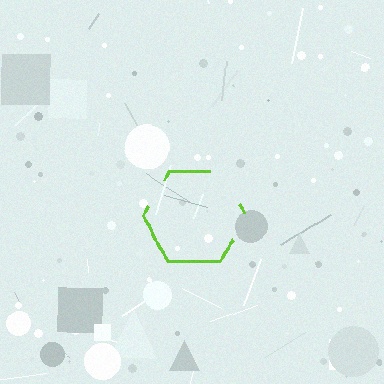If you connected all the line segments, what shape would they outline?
They would outline a hexagon.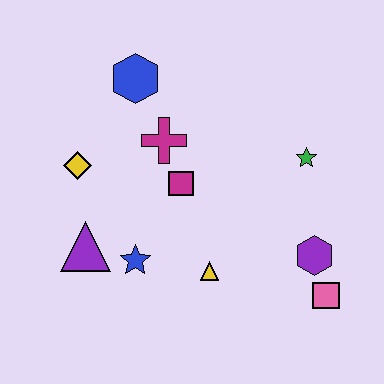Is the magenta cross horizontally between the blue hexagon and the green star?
Yes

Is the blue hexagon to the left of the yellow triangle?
Yes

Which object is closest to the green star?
The purple hexagon is closest to the green star.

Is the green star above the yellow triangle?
Yes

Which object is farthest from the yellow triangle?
The blue hexagon is farthest from the yellow triangle.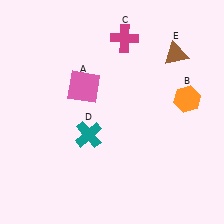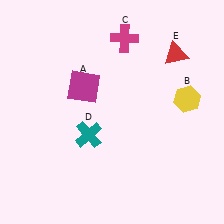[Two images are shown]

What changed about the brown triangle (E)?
In Image 1, E is brown. In Image 2, it changed to red.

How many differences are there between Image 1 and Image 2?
There are 3 differences between the two images.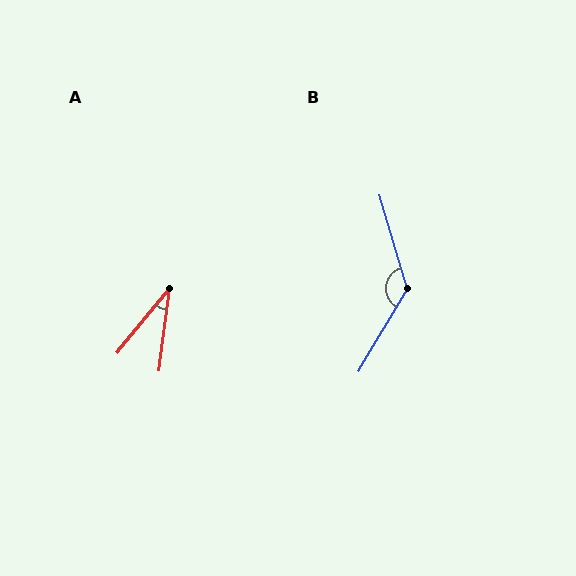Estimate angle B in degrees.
Approximately 133 degrees.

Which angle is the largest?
B, at approximately 133 degrees.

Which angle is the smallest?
A, at approximately 32 degrees.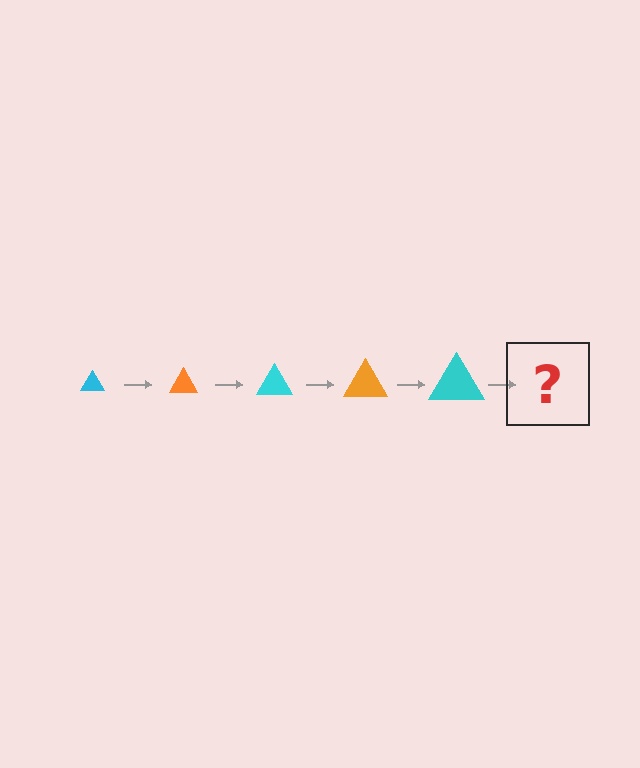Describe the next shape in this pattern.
It should be an orange triangle, larger than the previous one.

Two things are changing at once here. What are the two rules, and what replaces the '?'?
The two rules are that the triangle grows larger each step and the color cycles through cyan and orange. The '?' should be an orange triangle, larger than the previous one.